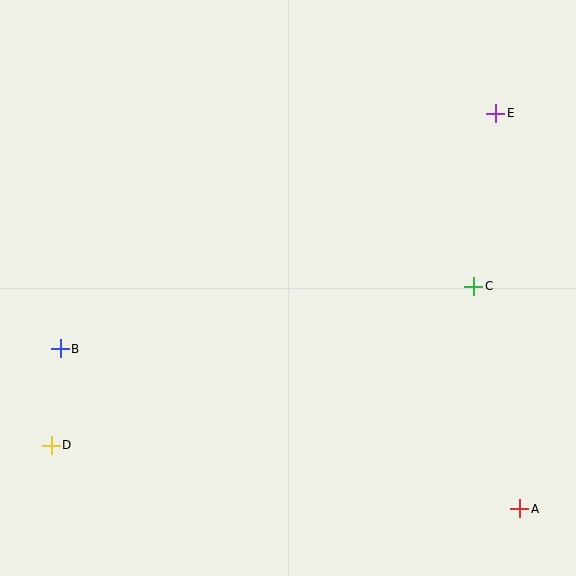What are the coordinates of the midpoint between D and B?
The midpoint between D and B is at (56, 397).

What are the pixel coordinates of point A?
Point A is at (520, 509).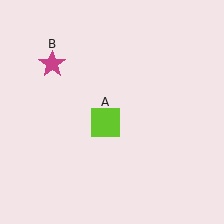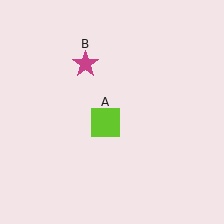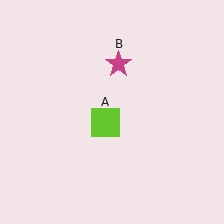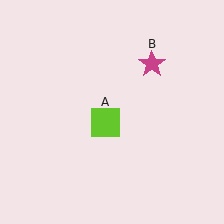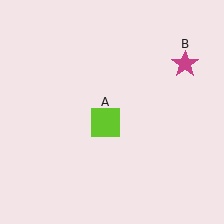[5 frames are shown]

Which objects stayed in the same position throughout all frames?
Lime square (object A) remained stationary.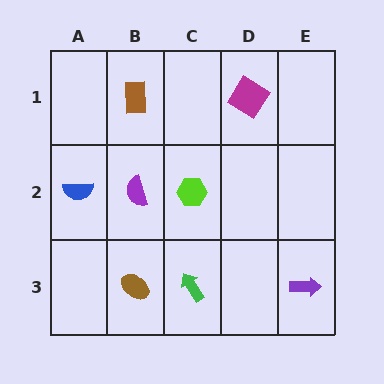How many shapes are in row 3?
3 shapes.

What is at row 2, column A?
A blue semicircle.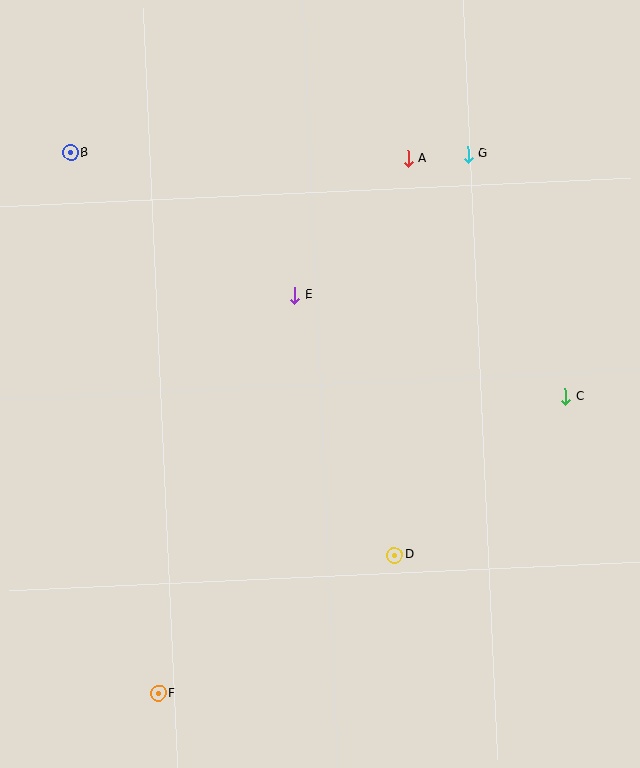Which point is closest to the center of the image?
Point E at (295, 295) is closest to the center.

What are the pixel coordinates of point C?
Point C is at (566, 396).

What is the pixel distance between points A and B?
The distance between A and B is 338 pixels.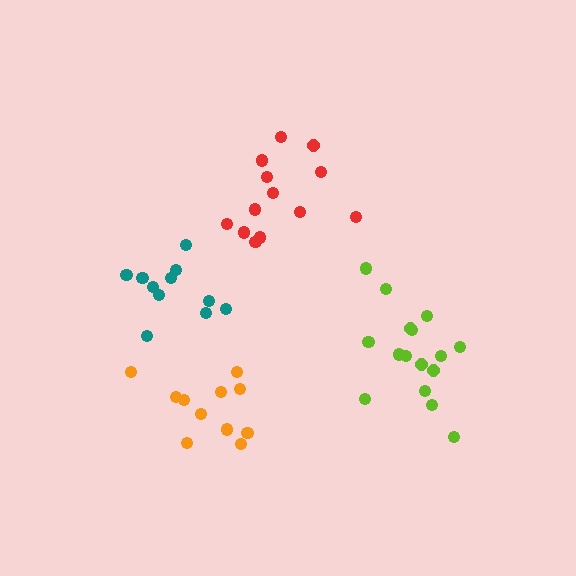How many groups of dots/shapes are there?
There are 4 groups.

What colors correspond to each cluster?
The clusters are colored: orange, lime, red, teal.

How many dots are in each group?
Group 1: 11 dots, Group 2: 16 dots, Group 3: 13 dots, Group 4: 11 dots (51 total).